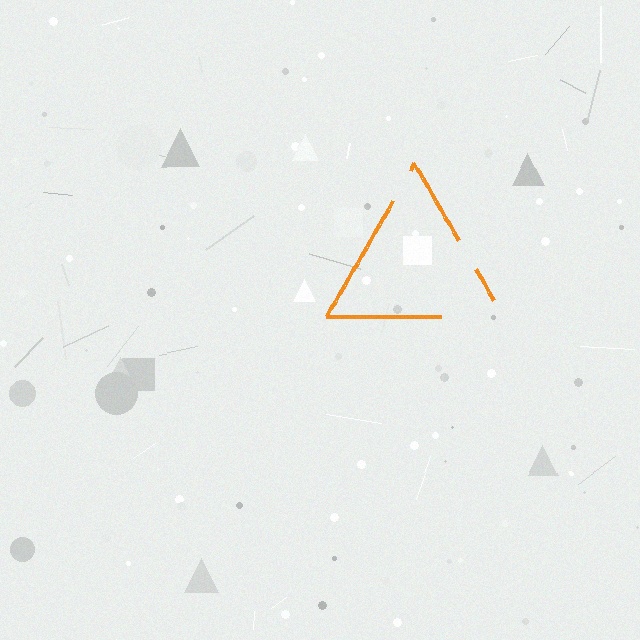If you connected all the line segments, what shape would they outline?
They would outline a triangle.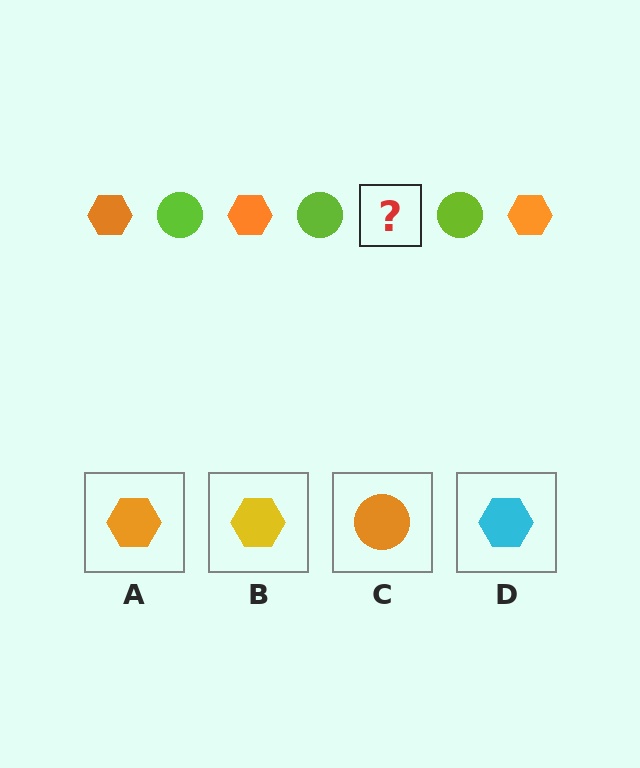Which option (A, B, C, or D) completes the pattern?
A.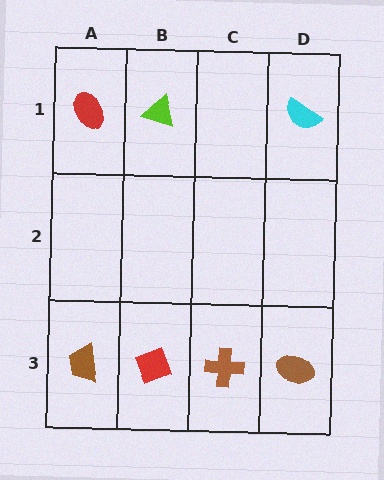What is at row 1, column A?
A red ellipse.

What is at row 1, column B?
A lime triangle.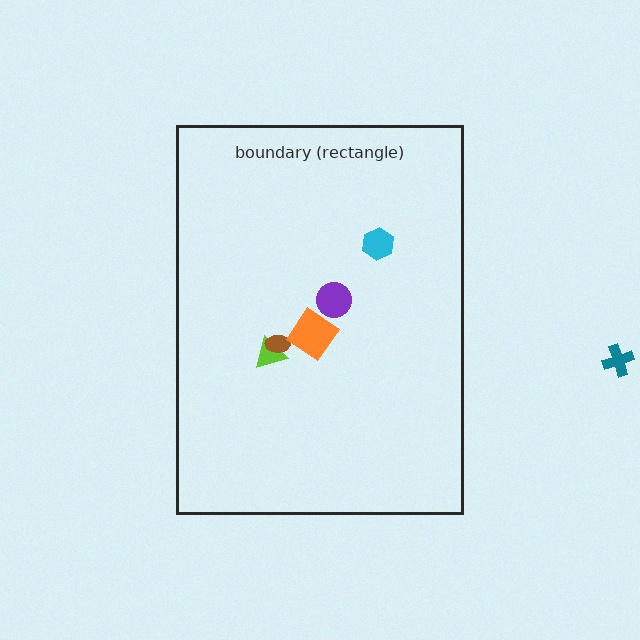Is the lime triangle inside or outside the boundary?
Inside.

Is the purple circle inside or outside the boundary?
Inside.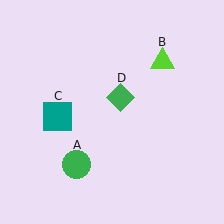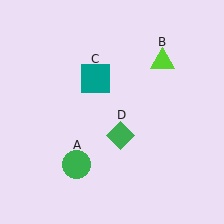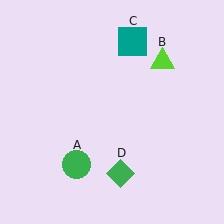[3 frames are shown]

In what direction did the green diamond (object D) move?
The green diamond (object D) moved down.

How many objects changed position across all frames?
2 objects changed position: teal square (object C), green diamond (object D).